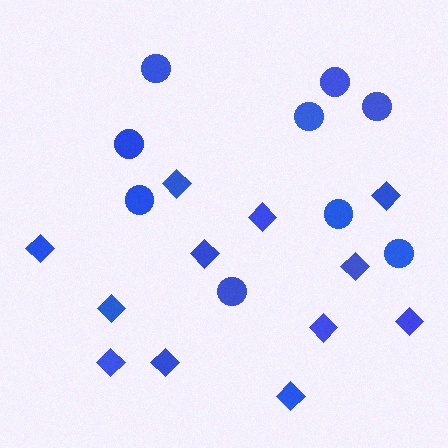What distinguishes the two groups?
There are 2 groups: one group of circles (9) and one group of diamonds (12).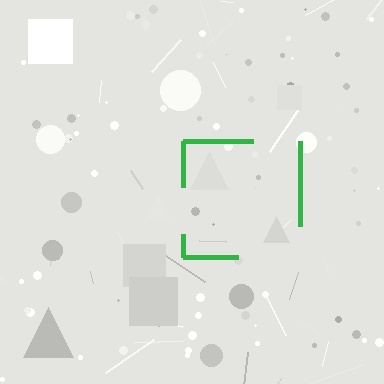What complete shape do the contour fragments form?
The contour fragments form a square.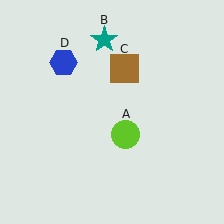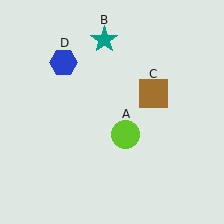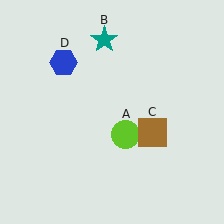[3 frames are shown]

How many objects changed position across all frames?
1 object changed position: brown square (object C).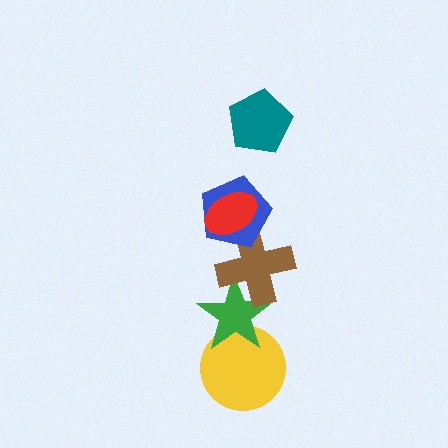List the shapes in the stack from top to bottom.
From top to bottom: the teal pentagon, the red ellipse, the blue pentagon, the brown cross, the green star, the yellow circle.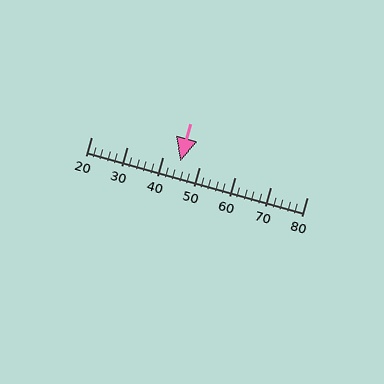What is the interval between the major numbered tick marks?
The major tick marks are spaced 10 units apart.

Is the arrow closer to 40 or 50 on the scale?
The arrow is closer to 40.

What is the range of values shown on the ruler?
The ruler shows values from 20 to 80.